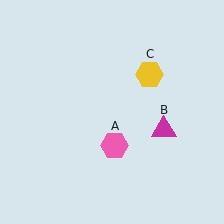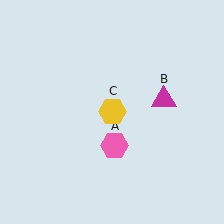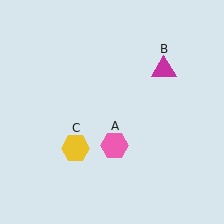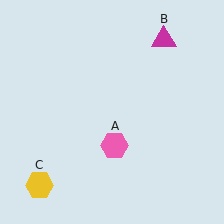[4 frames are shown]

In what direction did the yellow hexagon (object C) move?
The yellow hexagon (object C) moved down and to the left.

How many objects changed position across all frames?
2 objects changed position: magenta triangle (object B), yellow hexagon (object C).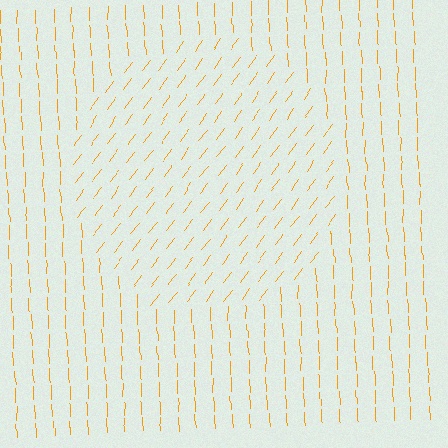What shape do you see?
I see a circle.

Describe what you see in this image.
The image is filled with small orange line segments. A circle region in the image has lines oriented differently from the surrounding lines, creating a visible texture boundary.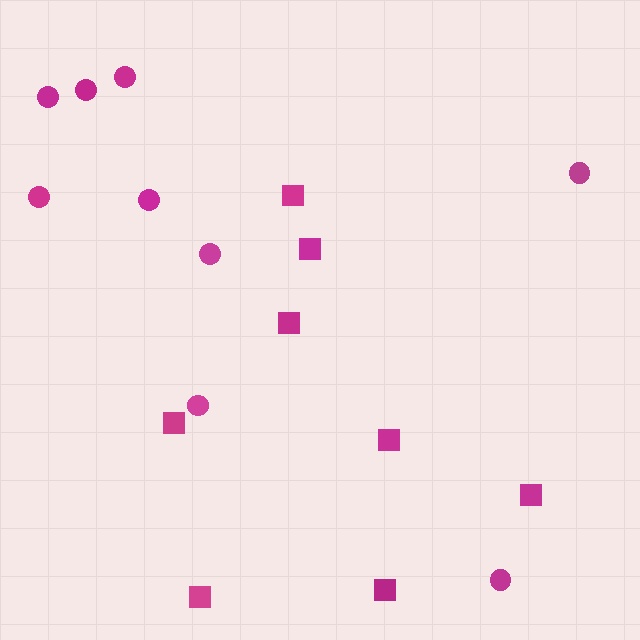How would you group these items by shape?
There are 2 groups: one group of circles (9) and one group of squares (8).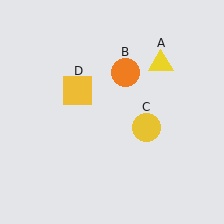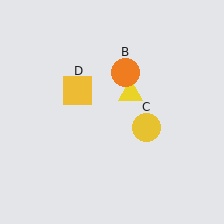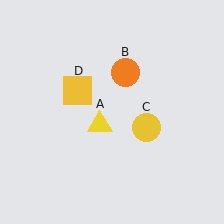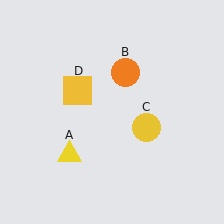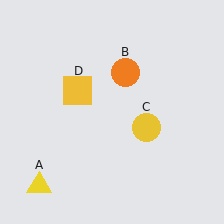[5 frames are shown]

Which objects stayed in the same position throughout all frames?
Orange circle (object B) and yellow circle (object C) and yellow square (object D) remained stationary.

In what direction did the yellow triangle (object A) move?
The yellow triangle (object A) moved down and to the left.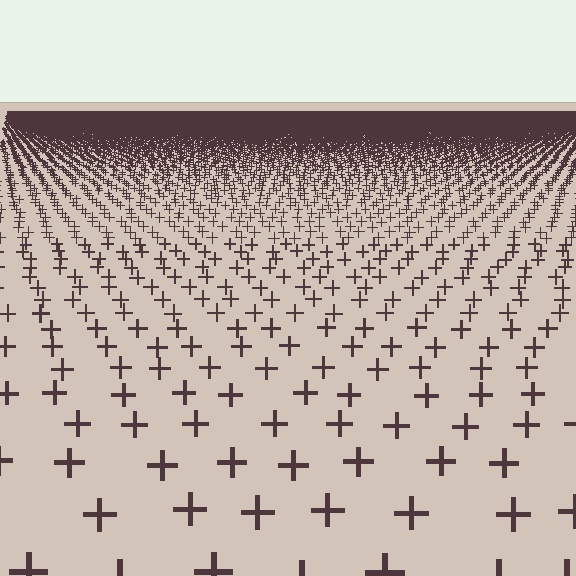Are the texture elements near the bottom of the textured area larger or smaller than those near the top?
Larger. Near the bottom, elements are closer to the viewer and appear at a bigger on-screen size.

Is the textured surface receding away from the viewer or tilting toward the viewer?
The surface is receding away from the viewer. Texture elements get smaller and denser toward the top.